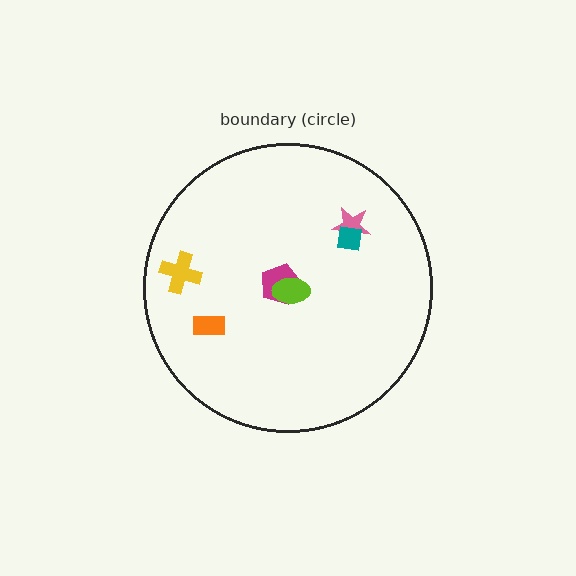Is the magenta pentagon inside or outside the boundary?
Inside.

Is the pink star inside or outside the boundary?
Inside.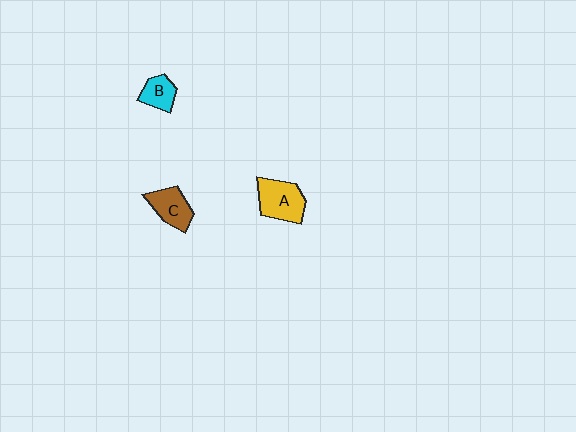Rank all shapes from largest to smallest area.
From largest to smallest: A (yellow), C (brown), B (cyan).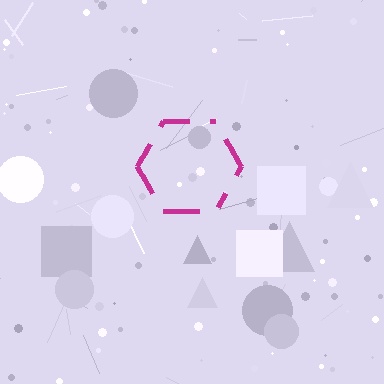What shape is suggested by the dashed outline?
The dashed outline suggests a hexagon.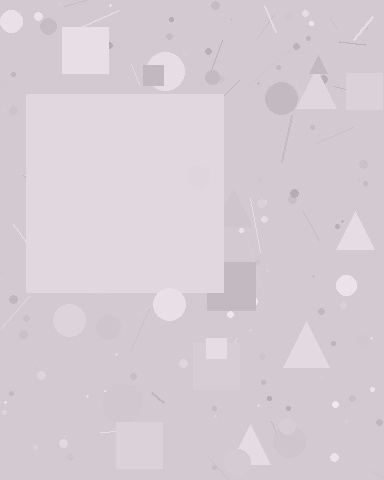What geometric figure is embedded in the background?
A square is embedded in the background.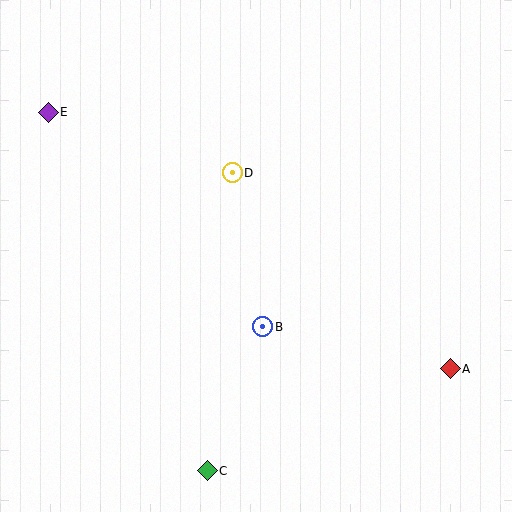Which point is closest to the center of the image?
Point B at (263, 327) is closest to the center.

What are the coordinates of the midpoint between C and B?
The midpoint between C and B is at (235, 399).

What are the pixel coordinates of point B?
Point B is at (263, 327).